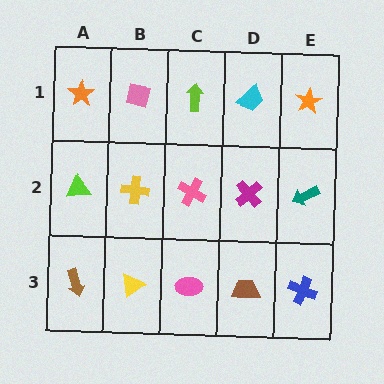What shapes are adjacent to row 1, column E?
A teal arrow (row 2, column E), a cyan trapezoid (row 1, column D).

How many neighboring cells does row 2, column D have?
4.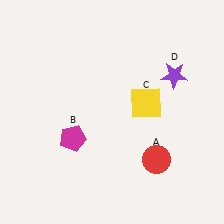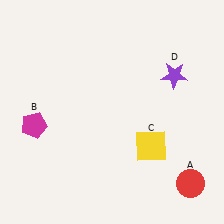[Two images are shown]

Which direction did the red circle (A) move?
The red circle (A) moved right.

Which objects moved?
The objects that moved are: the red circle (A), the magenta pentagon (B), the yellow square (C).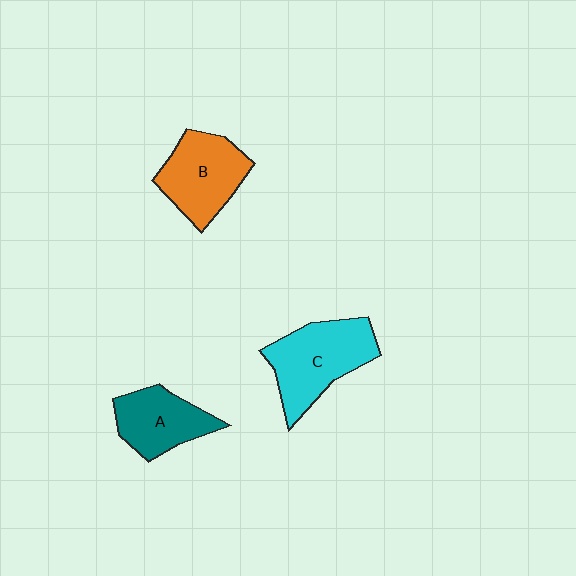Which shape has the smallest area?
Shape A (teal).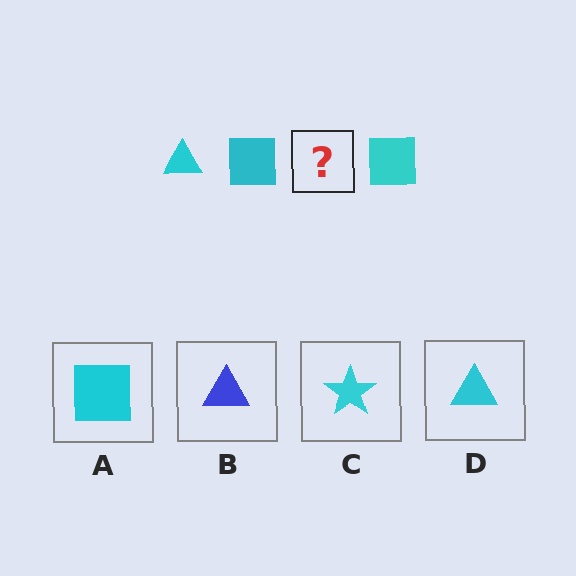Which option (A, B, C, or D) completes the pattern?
D.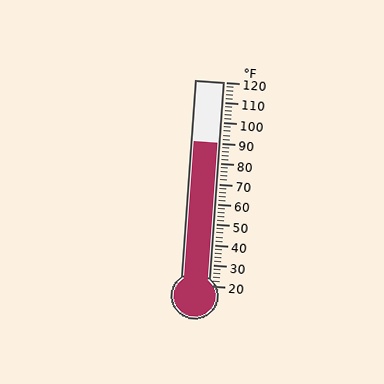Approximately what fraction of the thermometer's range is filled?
The thermometer is filled to approximately 70% of its range.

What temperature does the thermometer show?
The thermometer shows approximately 90°F.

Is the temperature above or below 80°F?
The temperature is above 80°F.